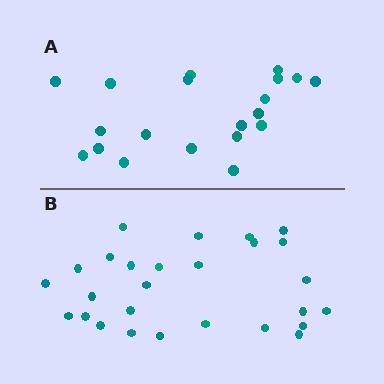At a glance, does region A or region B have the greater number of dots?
Region B (the bottom region) has more dots.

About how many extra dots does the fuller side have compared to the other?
Region B has roughly 8 or so more dots than region A.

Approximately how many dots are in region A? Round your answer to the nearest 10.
About 20 dots.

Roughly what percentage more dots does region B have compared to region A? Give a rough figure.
About 35% more.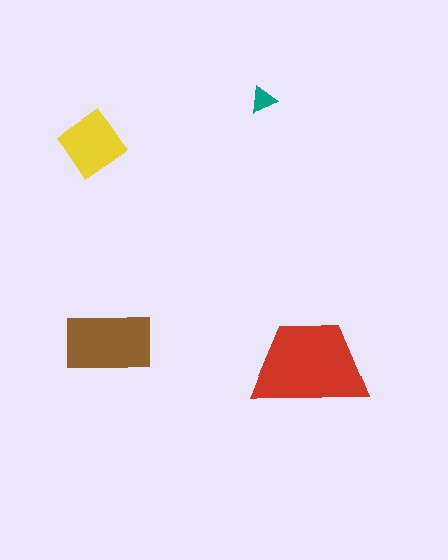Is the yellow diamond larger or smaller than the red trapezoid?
Smaller.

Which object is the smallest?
The teal triangle.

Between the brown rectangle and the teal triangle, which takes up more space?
The brown rectangle.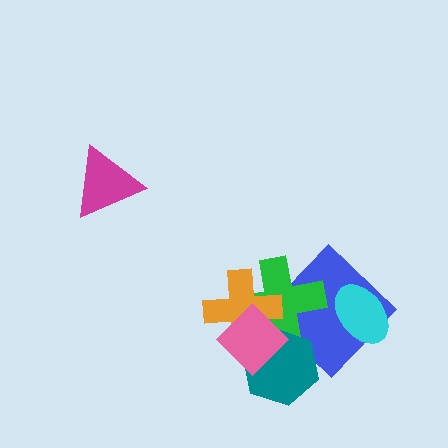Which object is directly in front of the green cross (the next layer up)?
The teal hexagon is directly in front of the green cross.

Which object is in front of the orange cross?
The pink diamond is in front of the orange cross.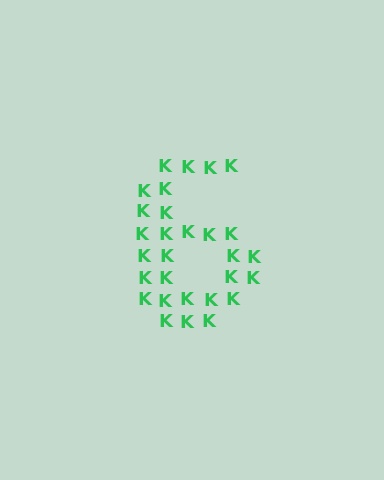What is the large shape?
The large shape is the digit 6.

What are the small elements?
The small elements are letter K's.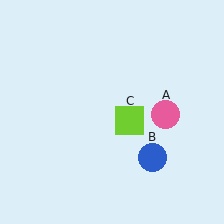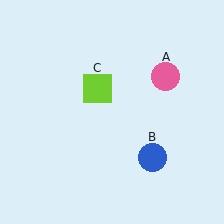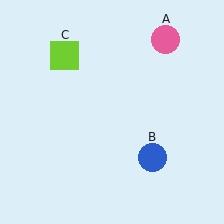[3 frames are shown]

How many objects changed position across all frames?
2 objects changed position: pink circle (object A), lime square (object C).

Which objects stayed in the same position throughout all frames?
Blue circle (object B) remained stationary.